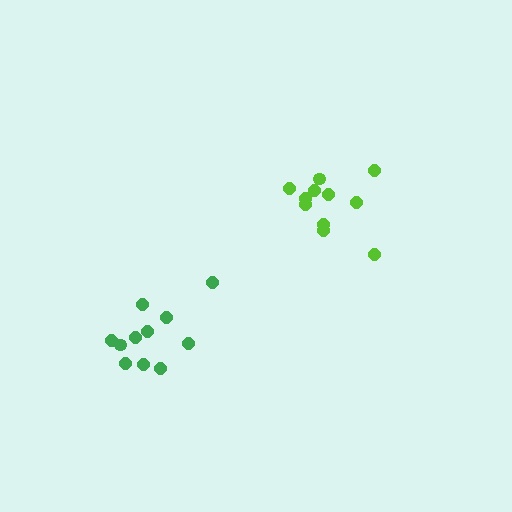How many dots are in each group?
Group 1: 11 dots, Group 2: 11 dots (22 total).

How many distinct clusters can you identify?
There are 2 distinct clusters.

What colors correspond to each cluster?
The clusters are colored: green, lime.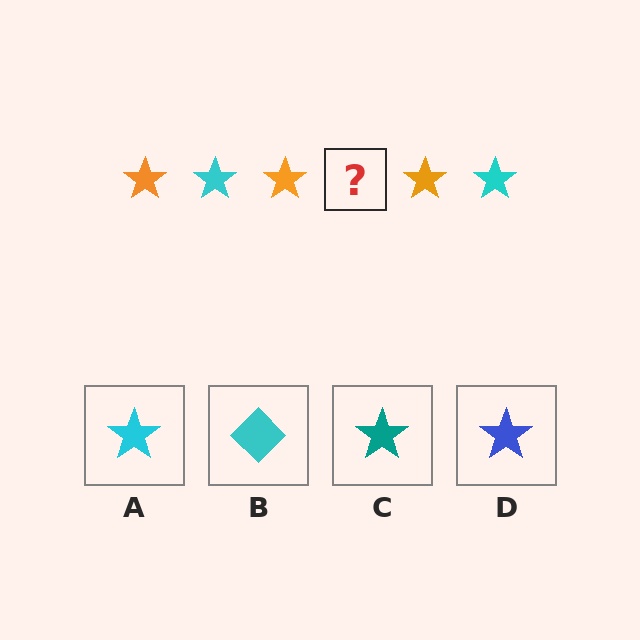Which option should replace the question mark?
Option A.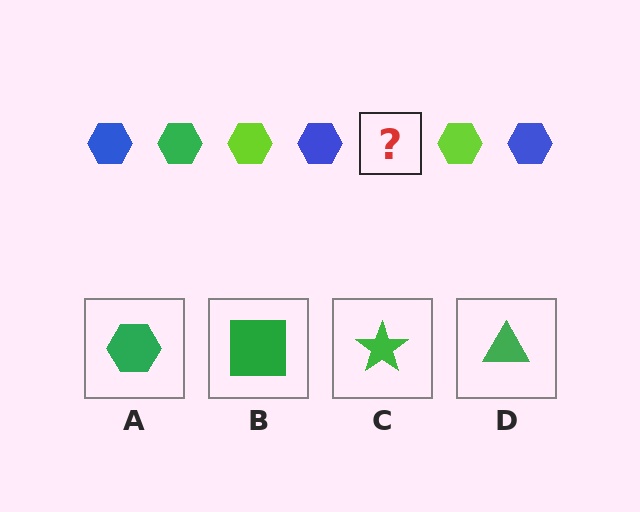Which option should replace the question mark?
Option A.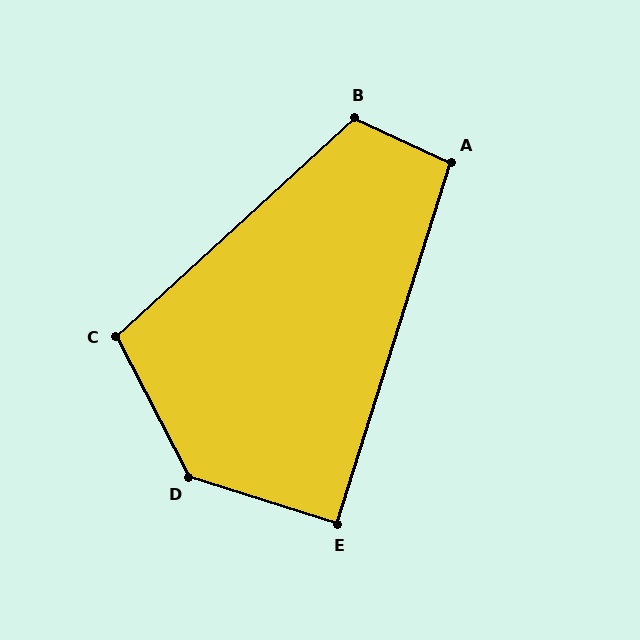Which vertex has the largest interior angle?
D, at approximately 135 degrees.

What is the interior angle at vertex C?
Approximately 105 degrees (obtuse).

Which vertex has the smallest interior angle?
E, at approximately 90 degrees.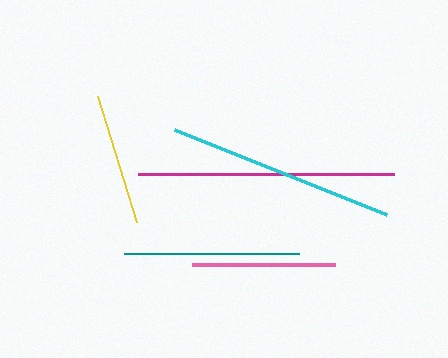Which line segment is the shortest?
The yellow line is the shortest at approximately 131 pixels.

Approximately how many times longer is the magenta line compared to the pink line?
The magenta line is approximately 1.8 times the length of the pink line.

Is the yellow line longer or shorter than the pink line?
The pink line is longer than the yellow line.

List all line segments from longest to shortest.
From longest to shortest: magenta, cyan, teal, pink, yellow.